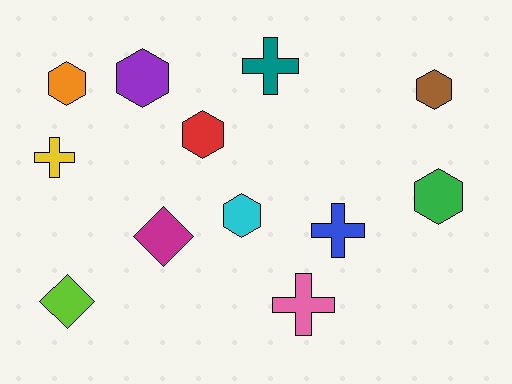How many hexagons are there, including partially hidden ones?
There are 6 hexagons.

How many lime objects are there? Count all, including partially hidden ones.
There is 1 lime object.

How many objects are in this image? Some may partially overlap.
There are 12 objects.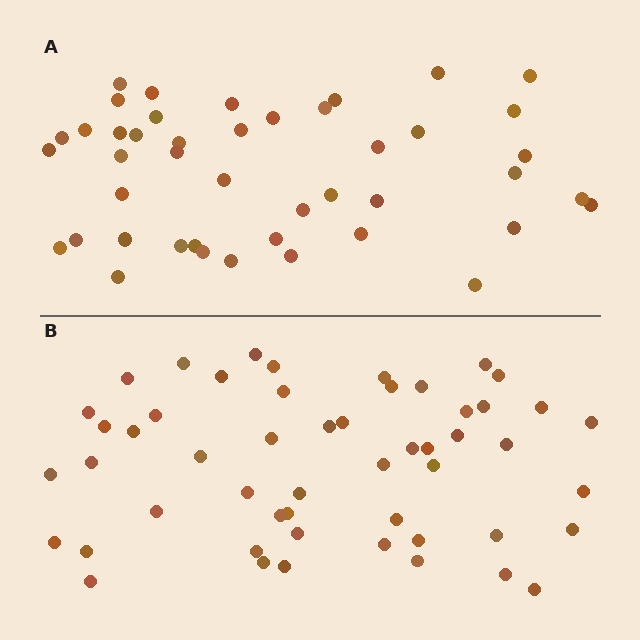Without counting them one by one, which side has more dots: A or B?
Region B (the bottom region) has more dots.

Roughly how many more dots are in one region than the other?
Region B has roughly 8 or so more dots than region A.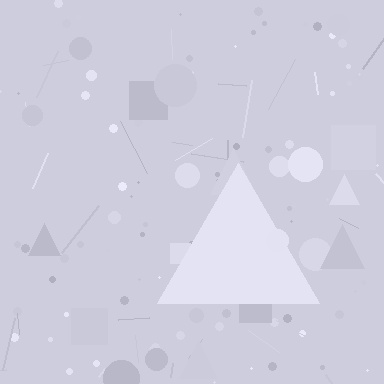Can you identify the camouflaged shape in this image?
The camouflaged shape is a triangle.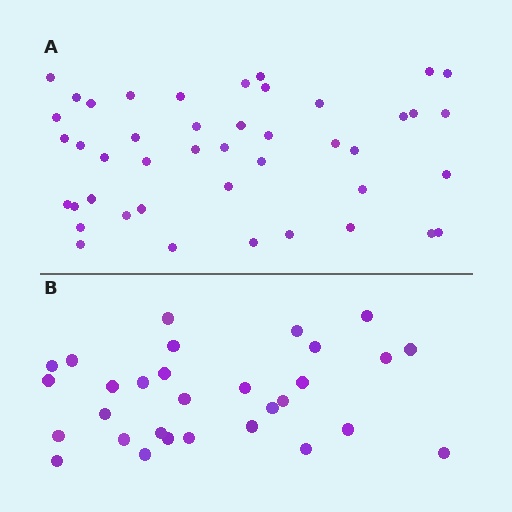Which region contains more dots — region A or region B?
Region A (the top region) has more dots.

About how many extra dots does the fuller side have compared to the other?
Region A has approximately 15 more dots than region B.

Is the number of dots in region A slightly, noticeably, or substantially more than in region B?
Region A has substantially more. The ratio is roughly 1.5 to 1.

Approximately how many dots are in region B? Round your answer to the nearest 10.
About 30 dots.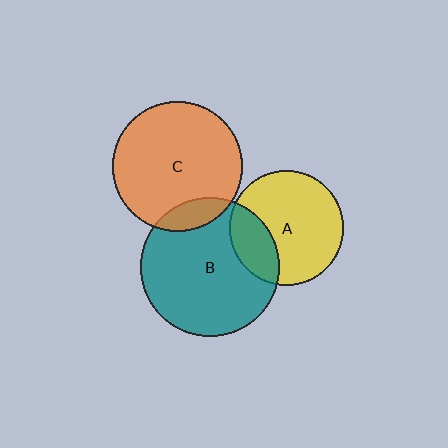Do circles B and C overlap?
Yes.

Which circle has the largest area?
Circle B (teal).